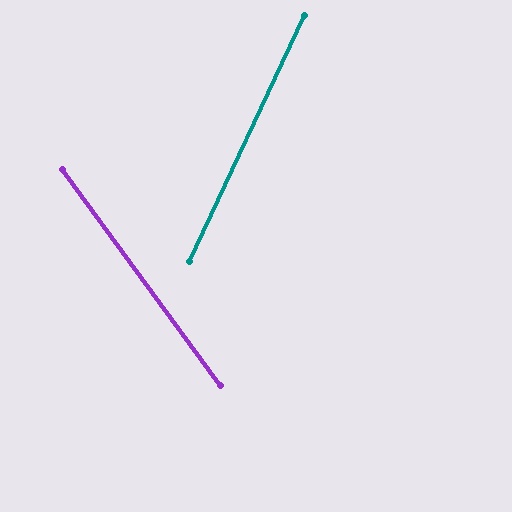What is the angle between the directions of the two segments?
Approximately 61 degrees.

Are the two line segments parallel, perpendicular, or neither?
Neither parallel nor perpendicular — they differ by about 61°.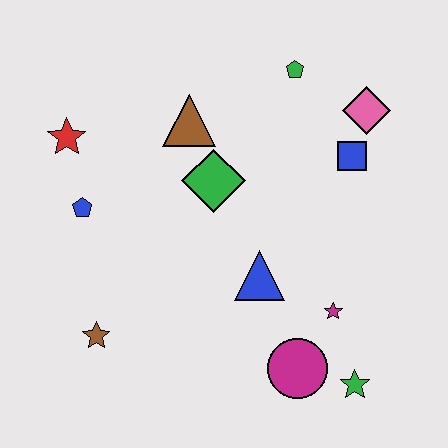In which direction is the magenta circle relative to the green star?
The magenta circle is to the left of the green star.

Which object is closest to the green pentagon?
The pink diamond is closest to the green pentagon.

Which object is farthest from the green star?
The red star is farthest from the green star.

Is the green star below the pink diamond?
Yes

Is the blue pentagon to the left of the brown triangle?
Yes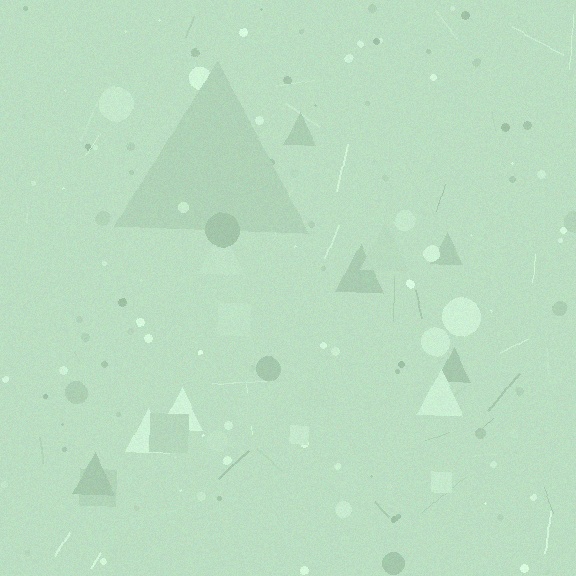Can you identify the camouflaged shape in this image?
The camouflaged shape is a triangle.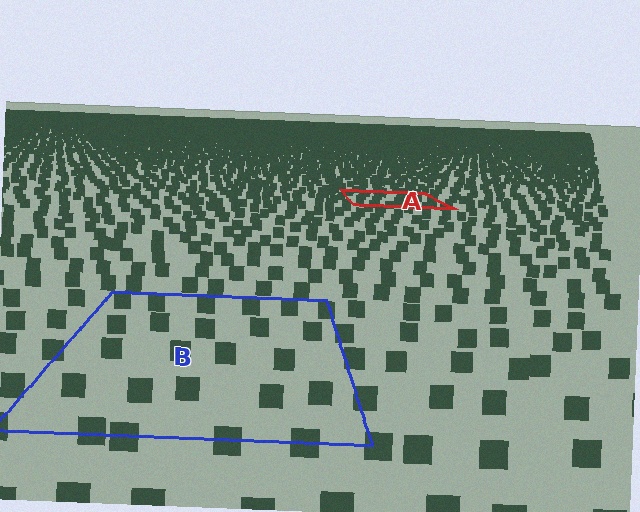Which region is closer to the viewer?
Region B is closer. The texture elements there are larger and more spread out.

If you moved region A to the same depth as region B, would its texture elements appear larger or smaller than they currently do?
They would appear larger. At a closer depth, the same texture elements are projected at a bigger on-screen size.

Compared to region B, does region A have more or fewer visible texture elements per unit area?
Region A has more texture elements per unit area — they are packed more densely because it is farther away.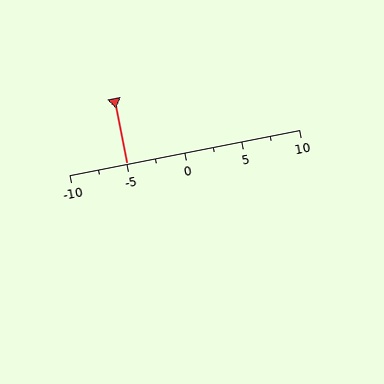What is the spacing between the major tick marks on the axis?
The major ticks are spaced 5 apart.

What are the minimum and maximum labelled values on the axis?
The axis runs from -10 to 10.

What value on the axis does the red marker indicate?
The marker indicates approximately -5.